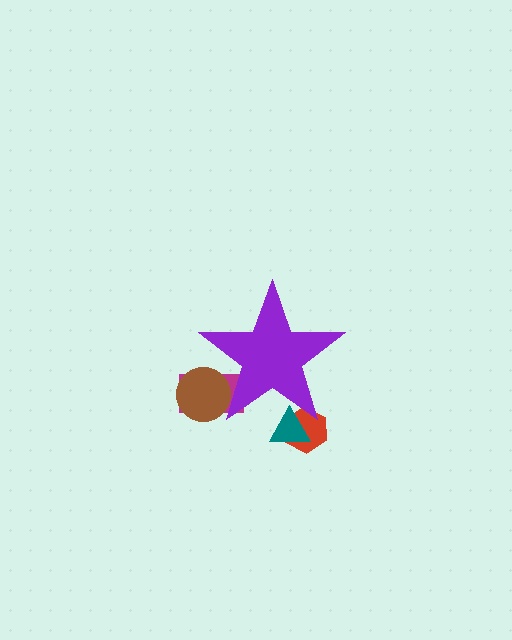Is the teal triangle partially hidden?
Yes, the teal triangle is partially hidden behind the purple star.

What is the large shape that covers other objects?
A purple star.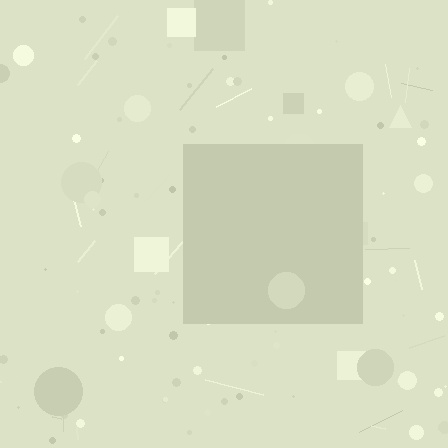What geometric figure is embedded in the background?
A square is embedded in the background.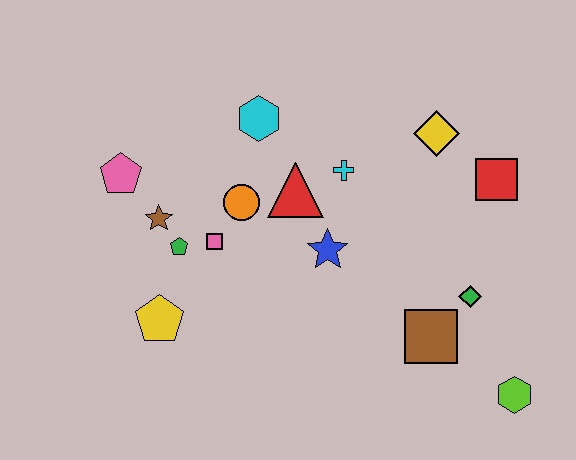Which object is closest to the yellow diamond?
The red square is closest to the yellow diamond.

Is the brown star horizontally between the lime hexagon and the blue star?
No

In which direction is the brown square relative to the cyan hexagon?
The brown square is below the cyan hexagon.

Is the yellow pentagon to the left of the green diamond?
Yes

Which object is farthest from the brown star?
The lime hexagon is farthest from the brown star.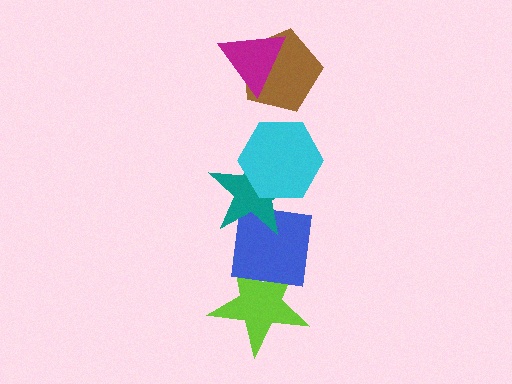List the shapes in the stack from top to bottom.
From top to bottom: the magenta triangle, the brown pentagon, the cyan hexagon, the teal star, the blue square, the lime star.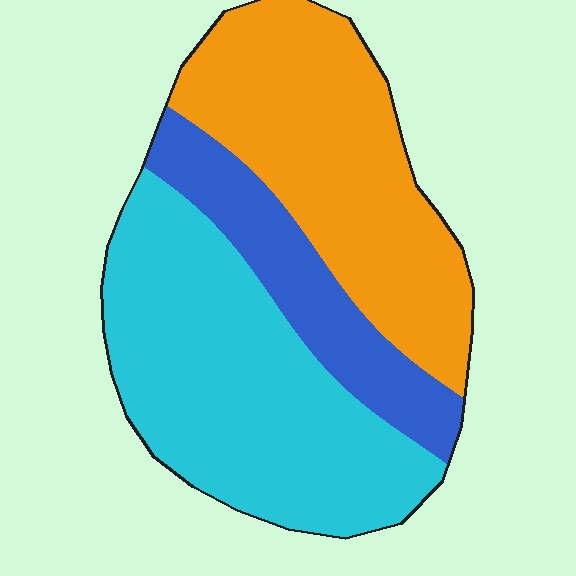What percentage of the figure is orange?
Orange takes up about three eighths (3/8) of the figure.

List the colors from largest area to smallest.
From largest to smallest: cyan, orange, blue.